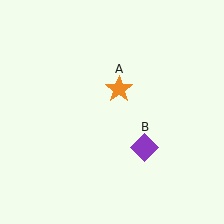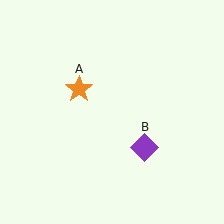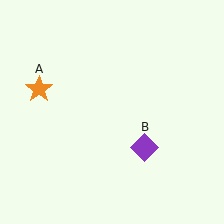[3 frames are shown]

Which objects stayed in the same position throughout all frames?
Purple diamond (object B) remained stationary.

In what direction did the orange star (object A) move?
The orange star (object A) moved left.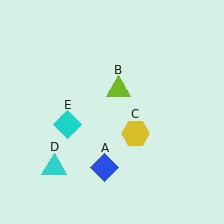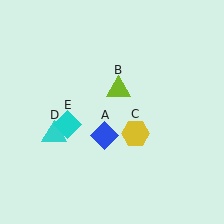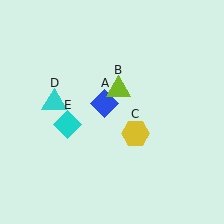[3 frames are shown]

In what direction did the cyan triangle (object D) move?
The cyan triangle (object D) moved up.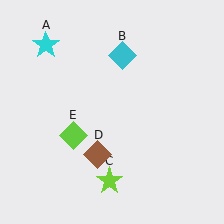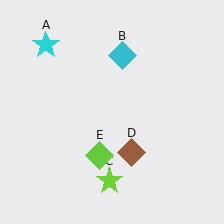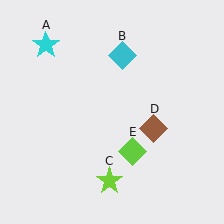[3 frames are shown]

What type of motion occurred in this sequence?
The brown diamond (object D), lime diamond (object E) rotated counterclockwise around the center of the scene.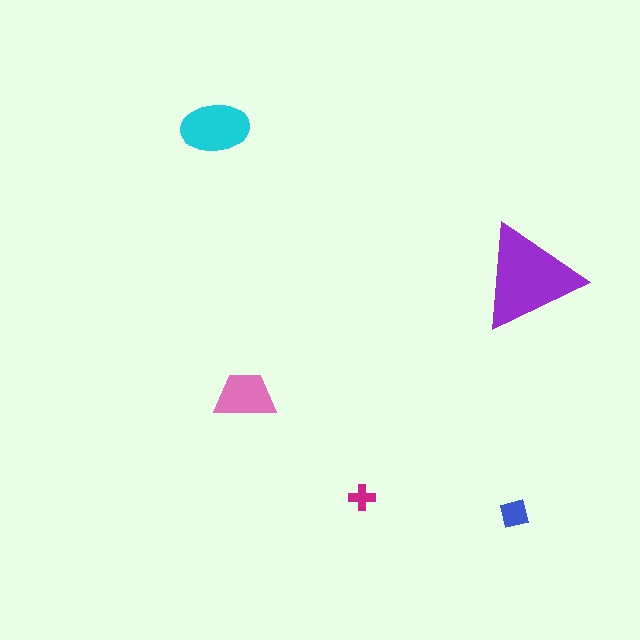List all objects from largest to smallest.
The purple triangle, the cyan ellipse, the pink trapezoid, the blue square, the magenta cross.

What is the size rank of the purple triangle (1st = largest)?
1st.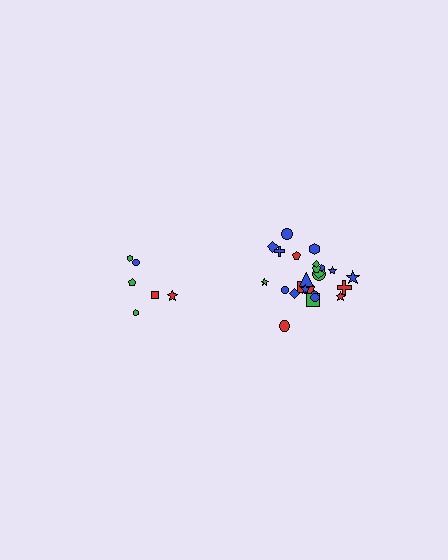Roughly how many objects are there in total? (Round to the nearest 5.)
Roughly 30 objects in total.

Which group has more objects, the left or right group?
The right group.